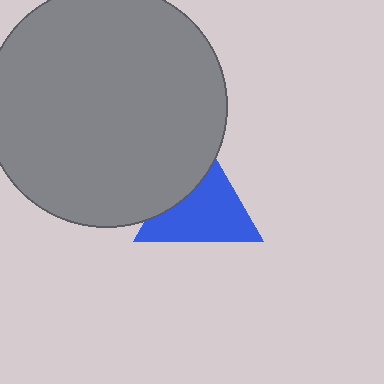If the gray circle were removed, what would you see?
You would see the complete blue triangle.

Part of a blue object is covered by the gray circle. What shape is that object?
It is a triangle.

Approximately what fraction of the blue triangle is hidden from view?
Roughly 31% of the blue triangle is hidden behind the gray circle.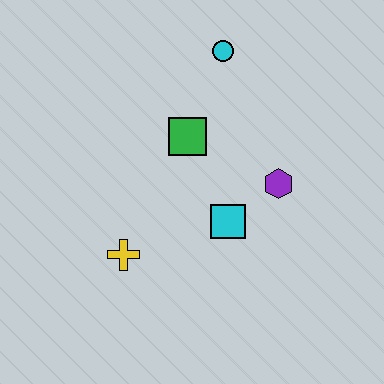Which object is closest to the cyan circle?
The green square is closest to the cyan circle.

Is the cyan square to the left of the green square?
No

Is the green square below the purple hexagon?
No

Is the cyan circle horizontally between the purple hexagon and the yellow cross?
Yes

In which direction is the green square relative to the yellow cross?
The green square is above the yellow cross.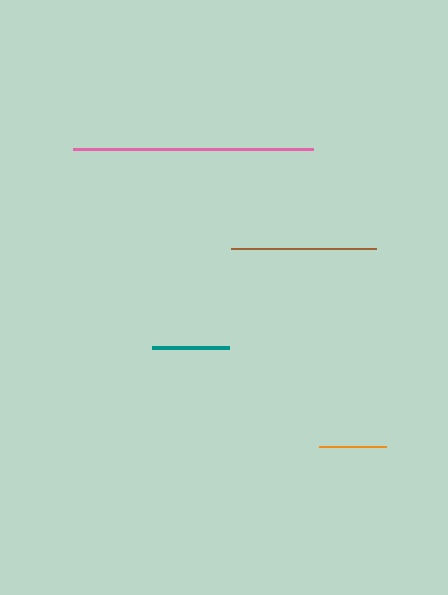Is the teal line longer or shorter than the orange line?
The teal line is longer than the orange line.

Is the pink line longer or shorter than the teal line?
The pink line is longer than the teal line.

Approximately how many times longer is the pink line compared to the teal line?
The pink line is approximately 3.1 times the length of the teal line.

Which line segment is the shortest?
The orange line is the shortest at approximately 67 pixels.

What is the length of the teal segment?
The teal segment is approximately 77 pixels long.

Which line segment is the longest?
The pink line is the longest at approximately 239 pixels.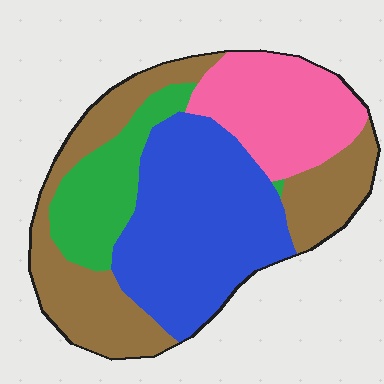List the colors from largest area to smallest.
From largest to smallest: blue, brown, pink, green.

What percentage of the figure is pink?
Pink covers roughly 20% of the figure.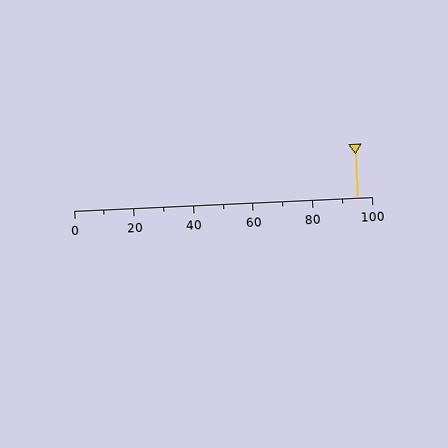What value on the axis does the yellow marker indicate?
The marker indicates approximately 95.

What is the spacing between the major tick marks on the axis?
The major ticks are spaced 20 apart.